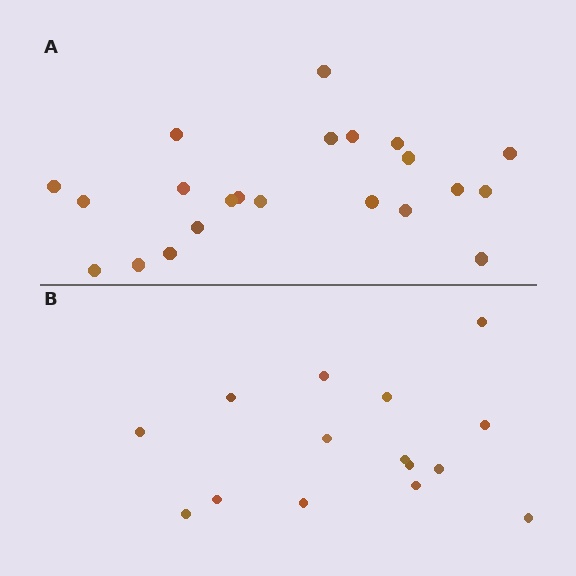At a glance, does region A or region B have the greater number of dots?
Region A (the top region) has more dots.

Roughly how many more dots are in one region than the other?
Region A has roughly 8 or so more dots than region B.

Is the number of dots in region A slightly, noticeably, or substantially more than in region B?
Region A has substantially more. The ratio is roughly 1.5 to 1.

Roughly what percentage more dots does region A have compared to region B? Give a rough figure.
About 45% more.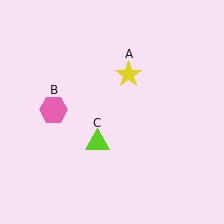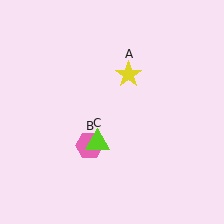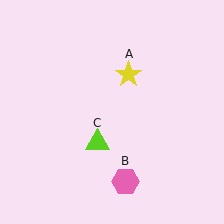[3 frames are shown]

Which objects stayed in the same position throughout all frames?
Yellow star (object A) and lime triangle (object C) remained stationary.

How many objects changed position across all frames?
1 object changed position: pink hexagon (object B).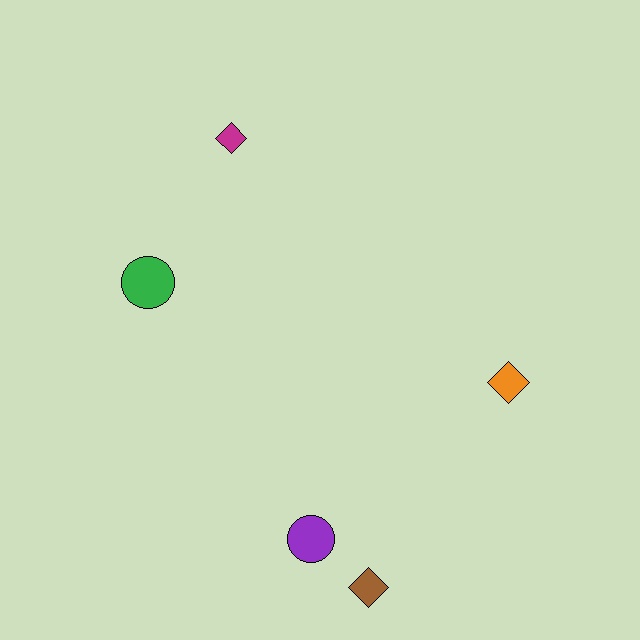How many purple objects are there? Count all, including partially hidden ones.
There is 1 purple object.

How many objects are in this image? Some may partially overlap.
There are 5 objects.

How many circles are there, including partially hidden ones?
There are 2 circles.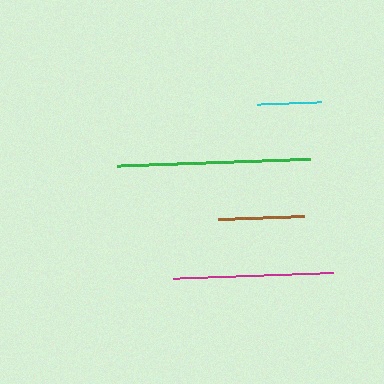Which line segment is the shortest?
The cyan line is the shortest at approximately 64 pixels.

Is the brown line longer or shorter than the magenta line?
The magenta line is longer than the brown line.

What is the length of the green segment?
The green segment is approximately 193 pixels long.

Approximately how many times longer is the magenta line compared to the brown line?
The magenta line is approximately 1.8 times the length of the brown line.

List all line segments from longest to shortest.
From longest to shortest: green, magenta, brown, cyan.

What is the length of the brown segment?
The brown segment is approximately 86 pixels long.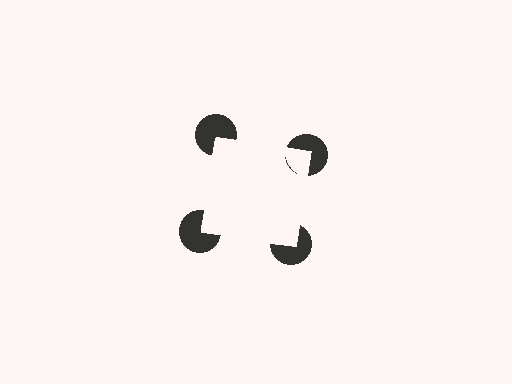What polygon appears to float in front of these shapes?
An illusory square — its edges are inferred from the aligned wedge cuts in the pac-man discs, not physically drawn.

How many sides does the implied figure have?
4 sides.